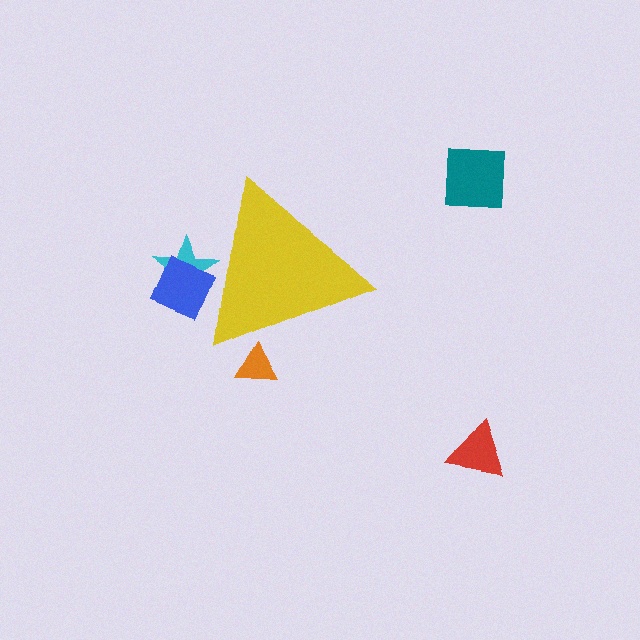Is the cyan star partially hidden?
Yes, the cyan star is partially hidden behind the yellow triangle.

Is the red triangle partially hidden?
No, the red triangle is fully visible.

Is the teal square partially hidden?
No, the teal square is fully visible.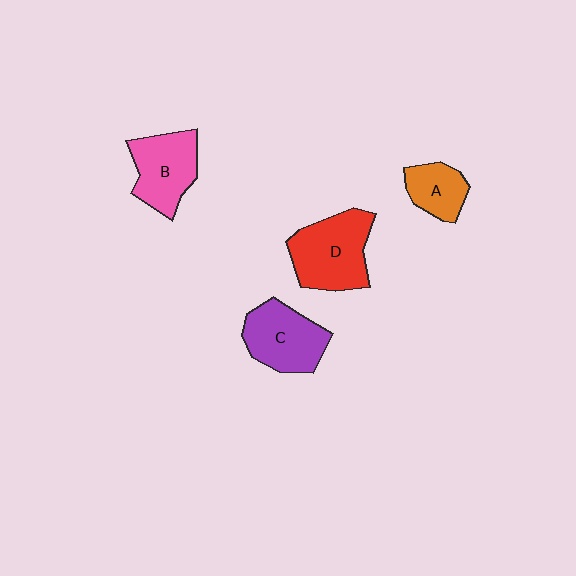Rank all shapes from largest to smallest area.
From largest to smallest: D (red), C (purple), B (pink), A (orange).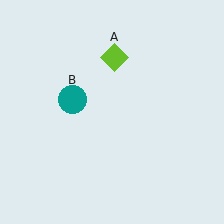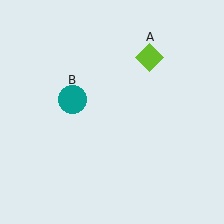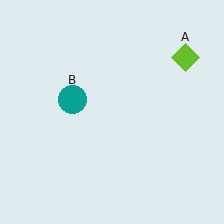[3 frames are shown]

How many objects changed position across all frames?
1 object changed position: lime diamond (object A).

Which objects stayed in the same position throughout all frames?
Teal circle (object B) remained stationary.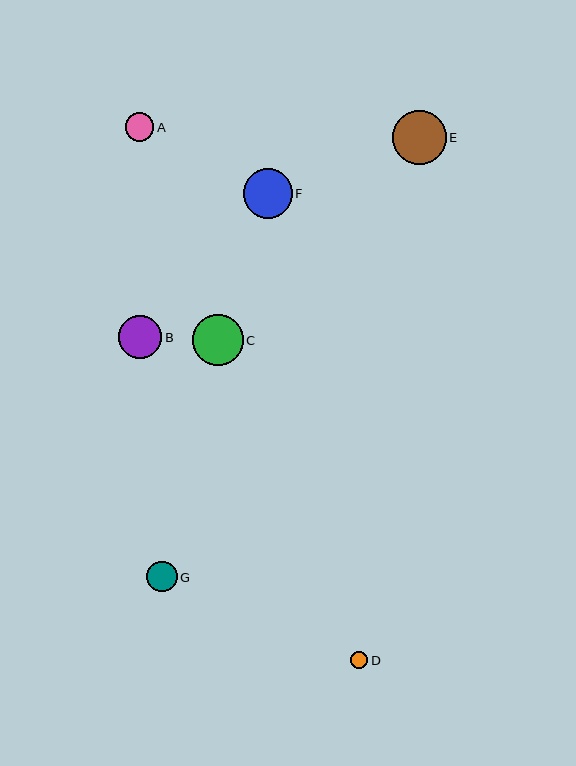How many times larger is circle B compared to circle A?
Circle B is approximately 1.5 times the size of circle A.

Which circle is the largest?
Circle E is the largest with a size of approximately 54 pixels.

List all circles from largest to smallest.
From largest to smallest: E, C, F, B, G, A, D.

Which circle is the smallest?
Circle D is the smallest with a size of approximately 17 pixels.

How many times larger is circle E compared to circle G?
Circle E is approximately 1.8 times the size of circle G.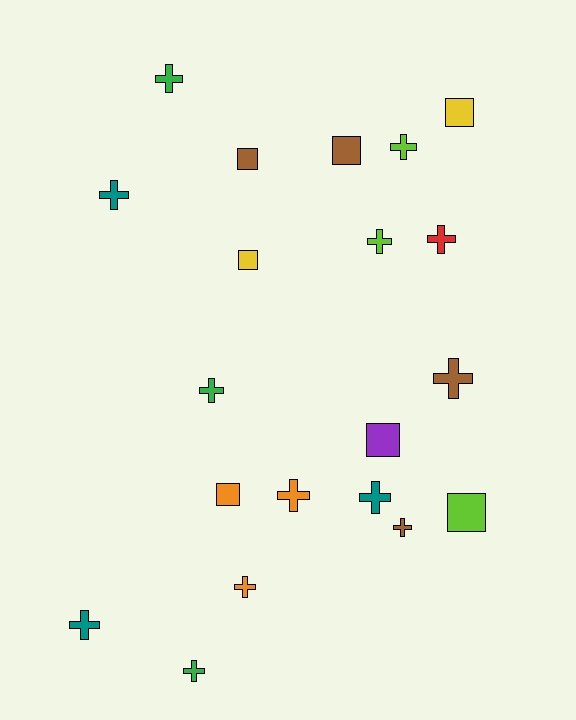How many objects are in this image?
There are 20 objects.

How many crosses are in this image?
There are 13 crosses.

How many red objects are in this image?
There is 1 red object.